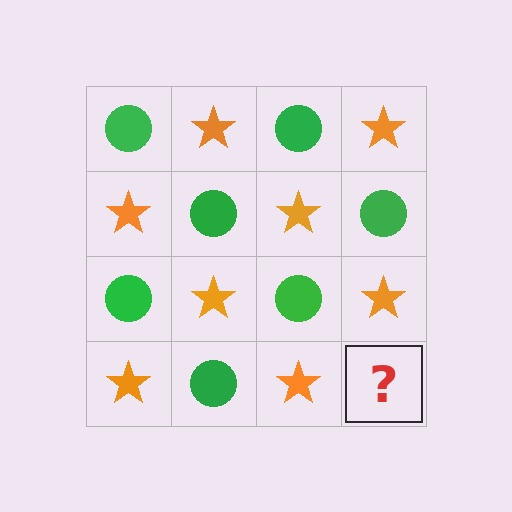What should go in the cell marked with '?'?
The missing cell should contain a green circle.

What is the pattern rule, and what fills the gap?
The rule is that it alternates green circle and orange star in a checkerboard pattern. The gap should be filled with a green circle.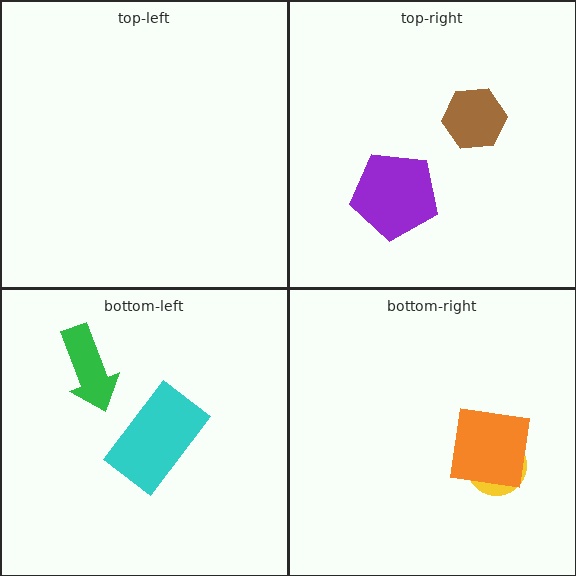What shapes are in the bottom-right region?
The yellow circle, the orange square.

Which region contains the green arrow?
The bottom-left region.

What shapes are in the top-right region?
The purple pentagon, the brown hexagon.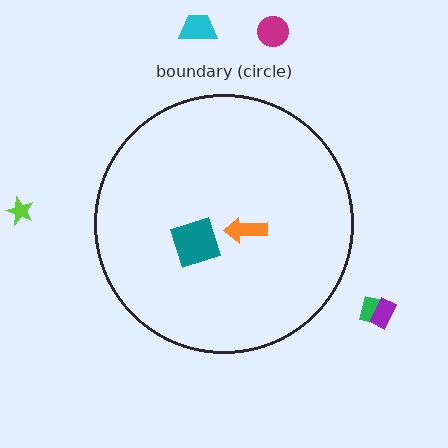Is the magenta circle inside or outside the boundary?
Outside.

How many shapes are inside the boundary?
2 inside, 5 outside.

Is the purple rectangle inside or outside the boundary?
Outside.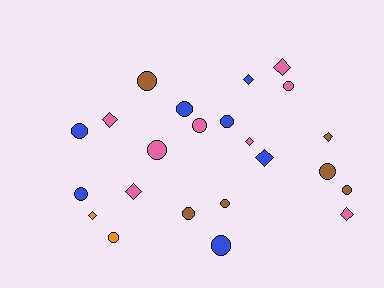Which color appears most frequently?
Pink, with 8 objects.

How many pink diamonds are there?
There are 5 pink diamonds.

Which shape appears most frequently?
Circle, with 14 objects.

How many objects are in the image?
There are 23 objects.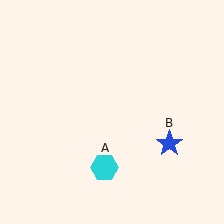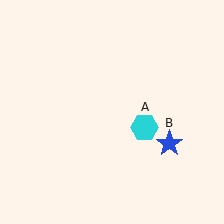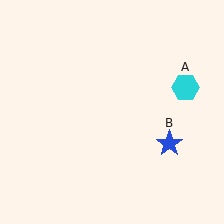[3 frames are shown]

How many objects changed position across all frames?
1 object changed position: cyan hexagon (object A).